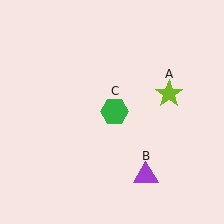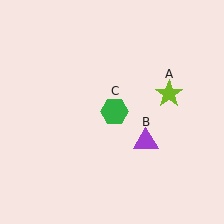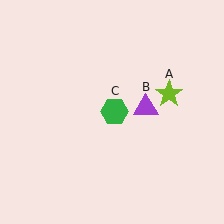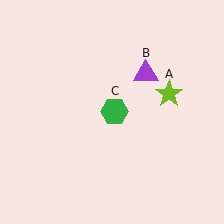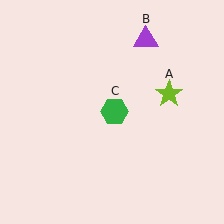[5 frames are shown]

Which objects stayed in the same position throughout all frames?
Lime star (object A) and green hexagon (object C) remained stationary.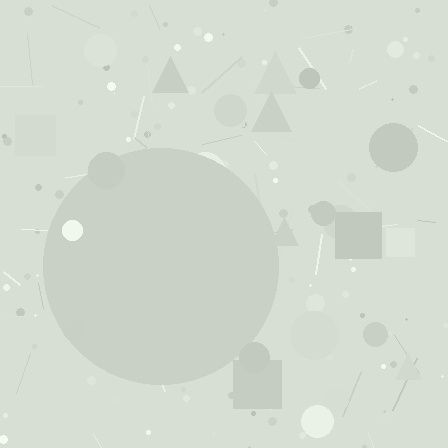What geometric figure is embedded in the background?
A circle is embedded in the background.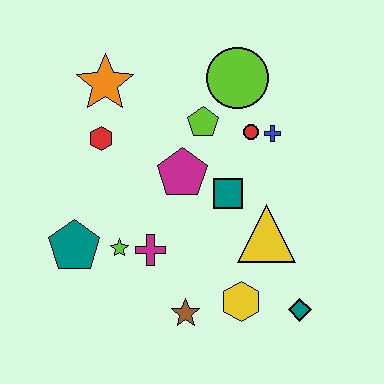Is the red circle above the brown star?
Yes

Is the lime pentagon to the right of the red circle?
No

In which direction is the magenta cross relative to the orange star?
The magenta cross is below the orange star.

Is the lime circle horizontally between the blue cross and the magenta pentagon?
Yes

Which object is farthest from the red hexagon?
The teal diamond is farthest from the red hexagon.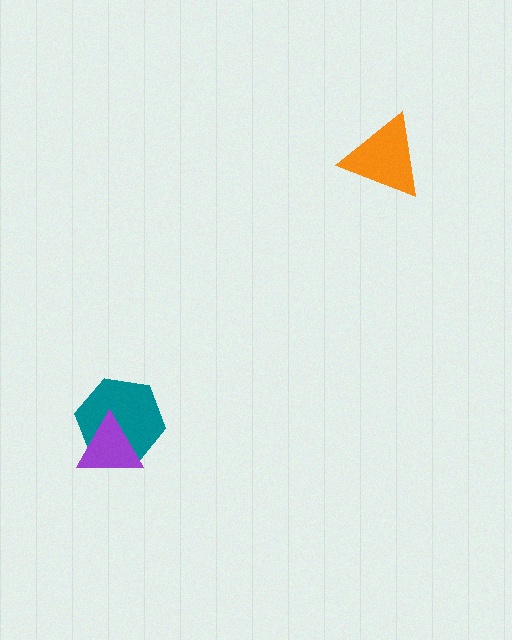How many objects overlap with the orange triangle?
0 objects overlap with the orange triangle.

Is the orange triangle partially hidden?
No, no other shape covers it.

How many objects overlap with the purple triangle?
1 object overlaps with the purple triangle.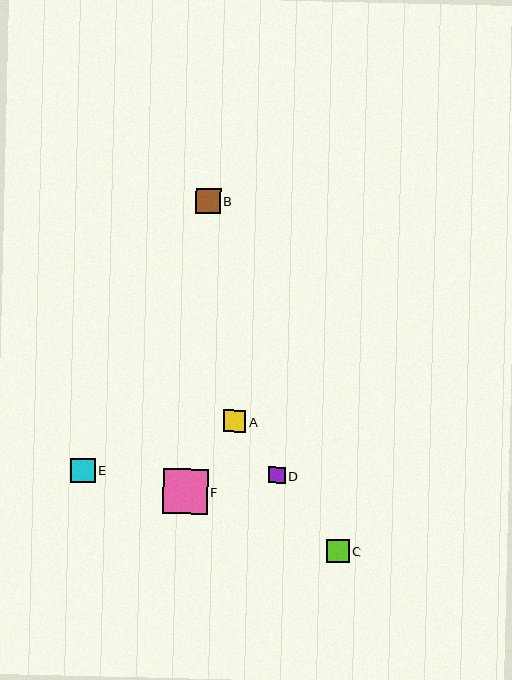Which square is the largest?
Square F is the largest with a size of approximately 45 pixels.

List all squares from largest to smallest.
From largest to smallest: F, B, E, C, A, D.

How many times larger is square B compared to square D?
Square B is approximately 1.5 times the size of square D.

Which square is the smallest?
Square D is the smallest with a size of approximately 16 pixels.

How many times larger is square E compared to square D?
Square E is approximately 1.5 times the size of square D.